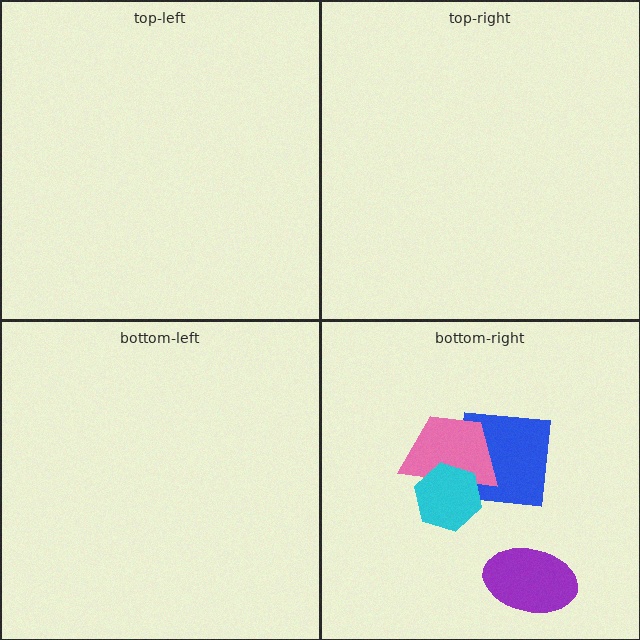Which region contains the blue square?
The bottom-right region.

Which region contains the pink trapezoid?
The bottom-right region.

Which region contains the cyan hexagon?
The bottom-right region.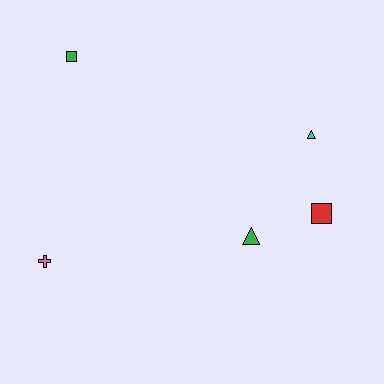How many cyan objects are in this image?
There is 1 cyan object.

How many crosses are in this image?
There is 1 cross.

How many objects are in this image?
There are 5 objects.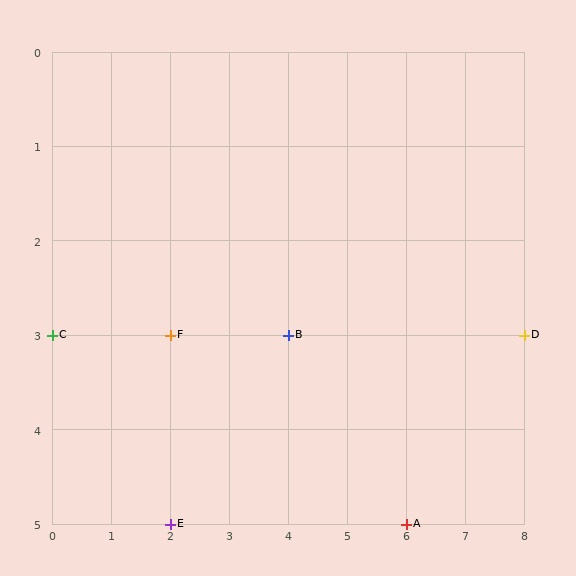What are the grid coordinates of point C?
Point C is at grid coordinates (0, 3).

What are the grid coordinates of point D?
Point D is at grid coordinates (8, 3).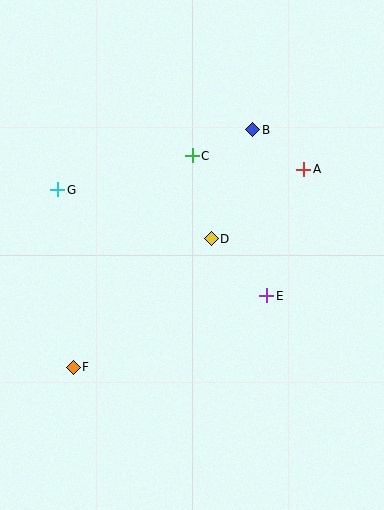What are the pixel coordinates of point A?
Point A is at (304, 169).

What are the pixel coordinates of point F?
Point F is at (73, 367).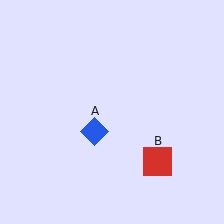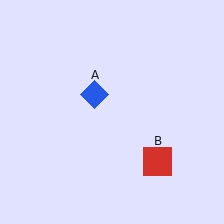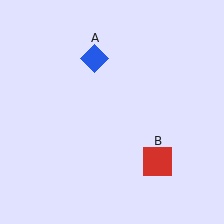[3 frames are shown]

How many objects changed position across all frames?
1 object changed position: blue diamond (object A).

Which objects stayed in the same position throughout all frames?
Red square (object B) remained stationary.